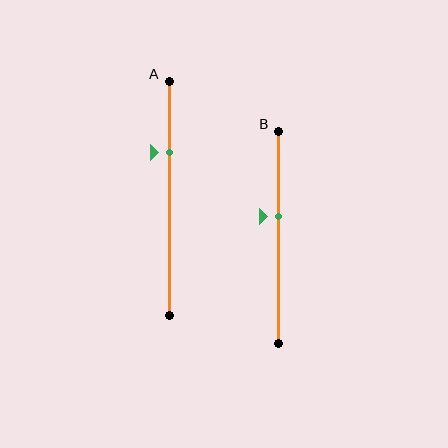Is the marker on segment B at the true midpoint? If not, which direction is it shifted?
No, the marker on segment B is shifted upward by about 10% of the segment length.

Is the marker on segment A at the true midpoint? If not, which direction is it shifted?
No, the marker on segment A is shifted upward by about 20% of the segment length.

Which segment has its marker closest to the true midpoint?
Segment B has its marker closest to the true midpoint.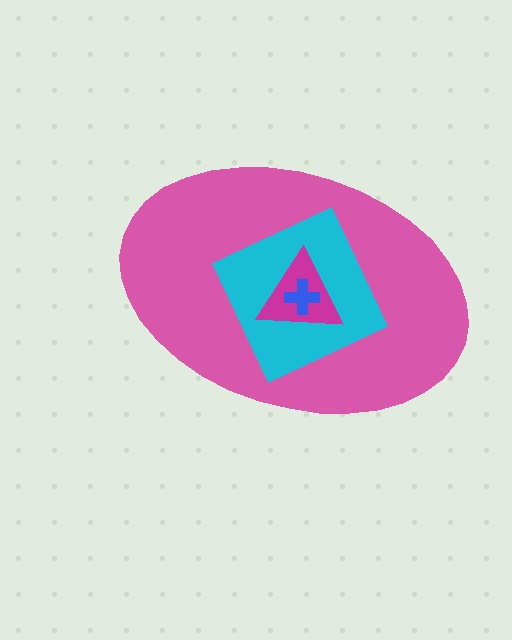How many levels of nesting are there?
4.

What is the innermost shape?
The blue cross.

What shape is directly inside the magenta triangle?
The blue cross.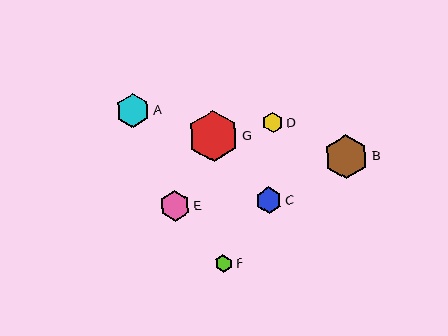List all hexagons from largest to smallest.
From largest to smallest: G, B, A, E, C, D, F.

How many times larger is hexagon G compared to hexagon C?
Hexagon G is approximately 1.9 times the size of hexagon C.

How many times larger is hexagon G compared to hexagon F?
Hexagon G is approximately 2.9 times the size of hexagon F.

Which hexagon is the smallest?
Hexagon F is the smallest with a size of approximately 18 pixels.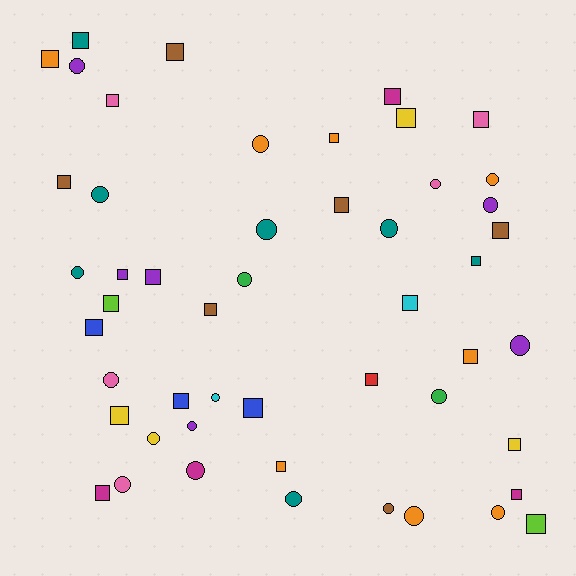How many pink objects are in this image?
There are 5 pink objects.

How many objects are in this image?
There are 50 objects.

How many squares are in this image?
There are 28 squares.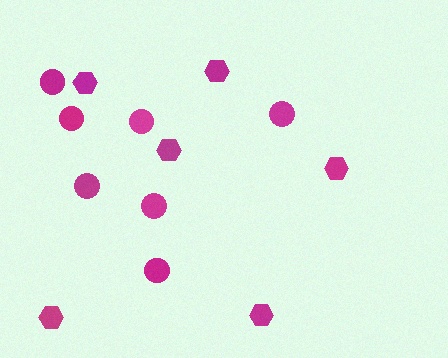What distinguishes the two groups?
There are 2 groups: one group of circles (7) and one group of hexagons (6).